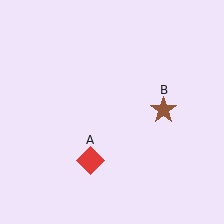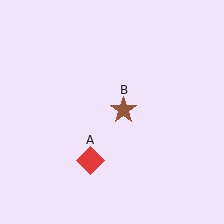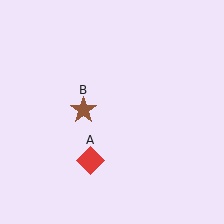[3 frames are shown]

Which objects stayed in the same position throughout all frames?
Red diamond (object A) remained stationary.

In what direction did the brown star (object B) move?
The brown star (object B) moved left.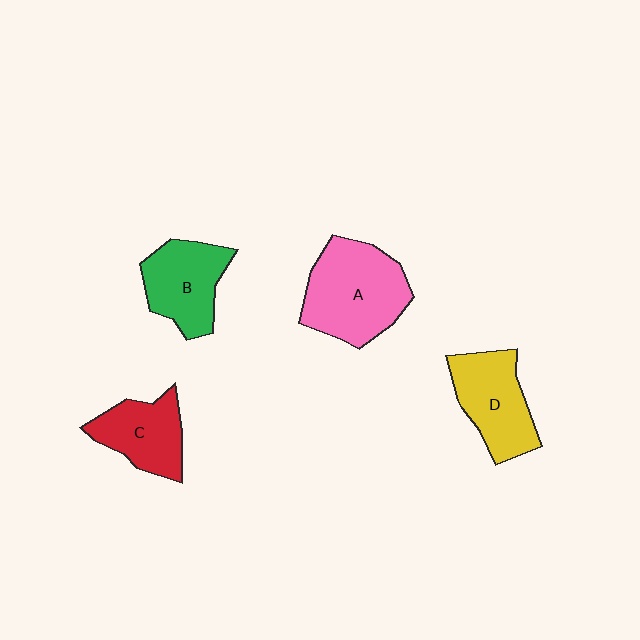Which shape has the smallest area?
Shape C (red).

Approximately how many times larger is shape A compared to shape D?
Approximately 1.3 times.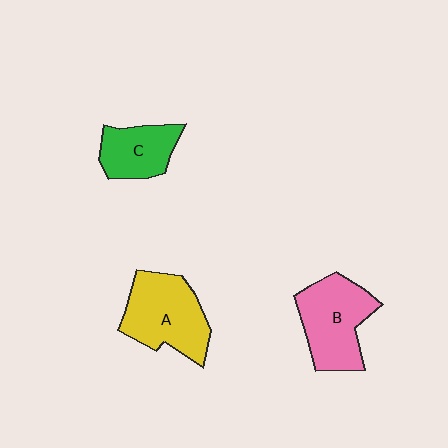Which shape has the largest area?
Shape A (yellow).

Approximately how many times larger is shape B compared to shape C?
Approximately 1.5 times.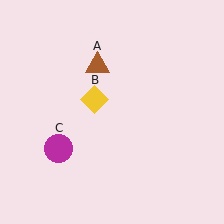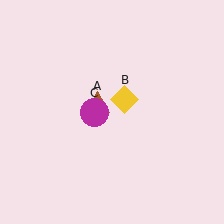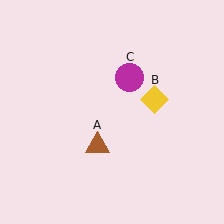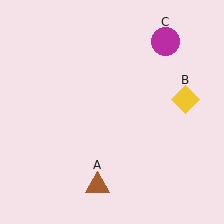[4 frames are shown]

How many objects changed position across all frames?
3 objects changed position: brown triangle (object A), yellow diamond (object B), magenta circle (object C).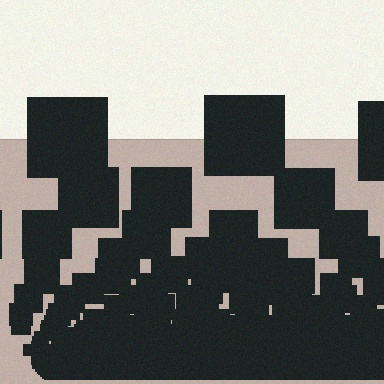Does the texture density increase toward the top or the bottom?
Density increases toward the bottom.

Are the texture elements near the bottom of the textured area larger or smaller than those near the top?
Smaller. The gradient is inverted — elements near the bottom are smaller and denser.